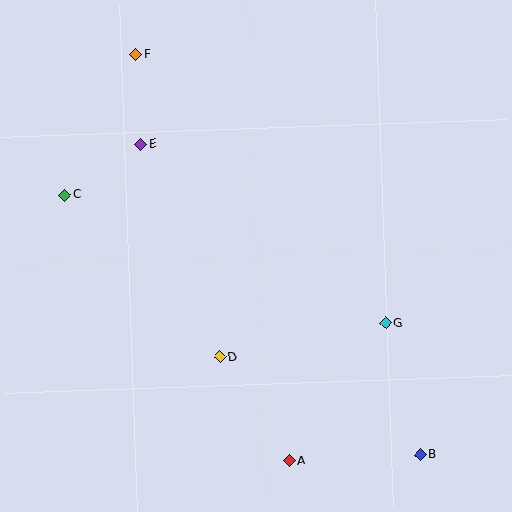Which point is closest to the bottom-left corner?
Point D is closest to the bottom-left corner.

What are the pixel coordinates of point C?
Point C is at (65, 195).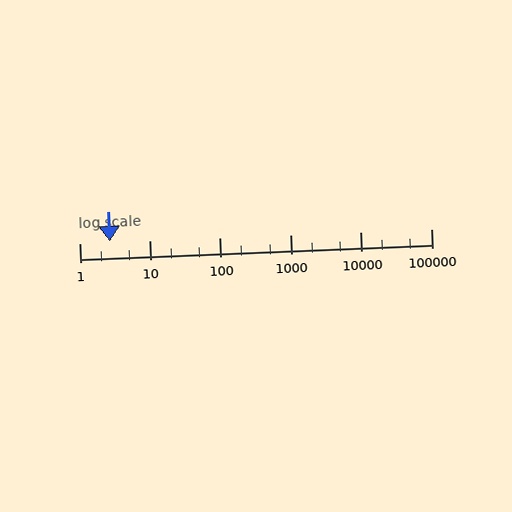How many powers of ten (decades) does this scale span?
The scale spans 5 decades, from 1 to 100000.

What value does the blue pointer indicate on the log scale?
The pointer indicates approximately 2.7.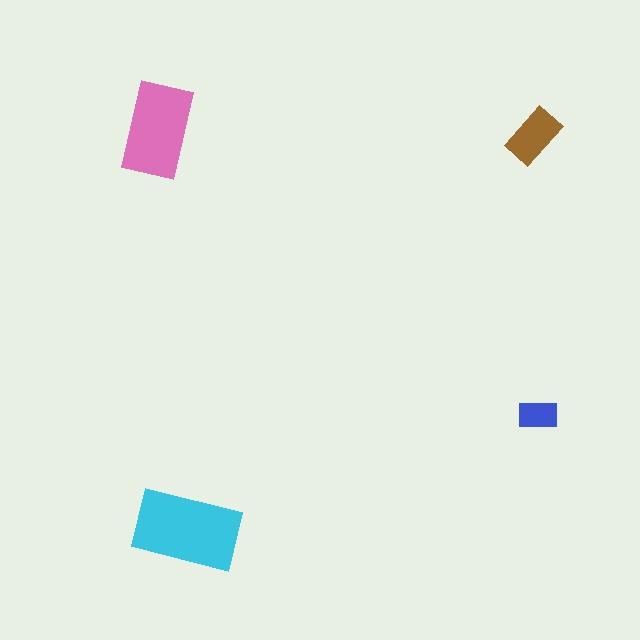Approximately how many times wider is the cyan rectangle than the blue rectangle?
About 2.5 times wider.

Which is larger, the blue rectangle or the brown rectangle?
The brown one.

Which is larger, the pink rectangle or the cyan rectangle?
The cyan one.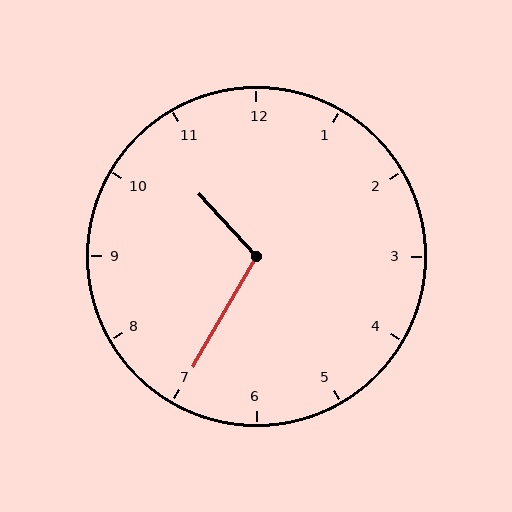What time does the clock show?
10:35.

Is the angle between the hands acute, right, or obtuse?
It is obtuse.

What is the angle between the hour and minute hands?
Approximately 108 degrees.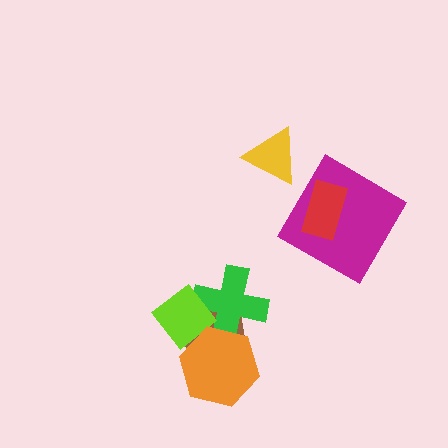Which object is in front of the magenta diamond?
The red rectangle is in front of the magenta diamond.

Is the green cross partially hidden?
Yes, it is partially covered by another shape.